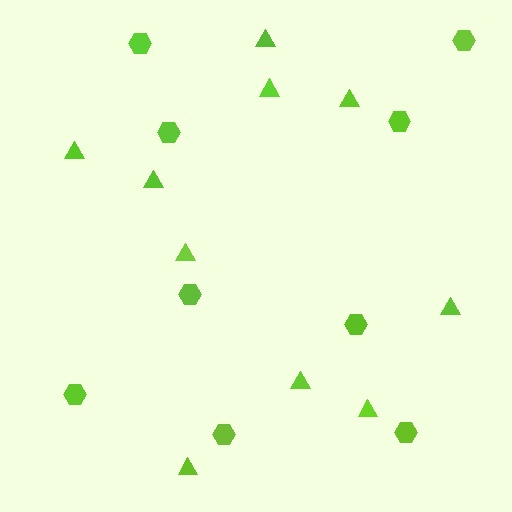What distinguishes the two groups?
There are 2 groups: one group of triangles (10) and one group of hexagons (9).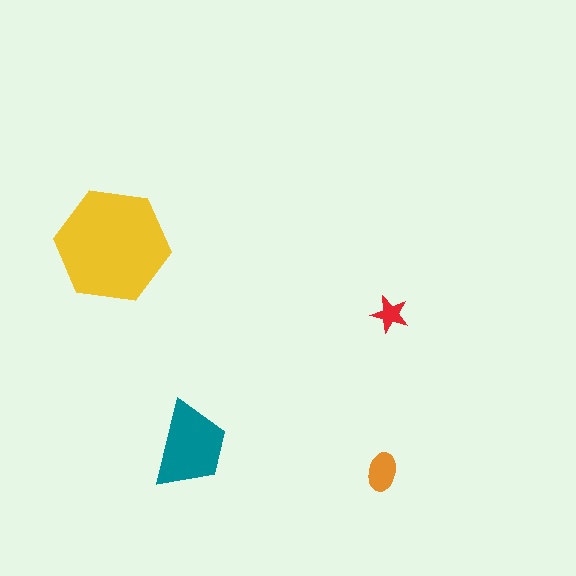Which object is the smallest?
The red star.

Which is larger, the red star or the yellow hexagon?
The yellow hexagon.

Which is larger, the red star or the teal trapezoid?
The teal trapezoid.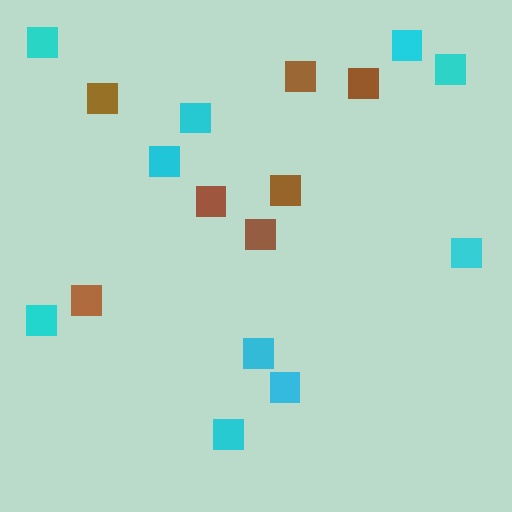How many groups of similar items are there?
There are 2 groups: one group of brown squares (7) and one group of cyan squares (10).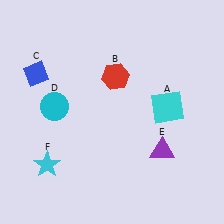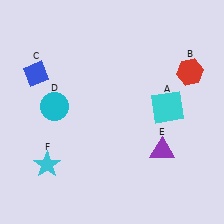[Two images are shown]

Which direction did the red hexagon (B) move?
The red hexagon (B) moved right.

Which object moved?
The red hexagon (B) moved right.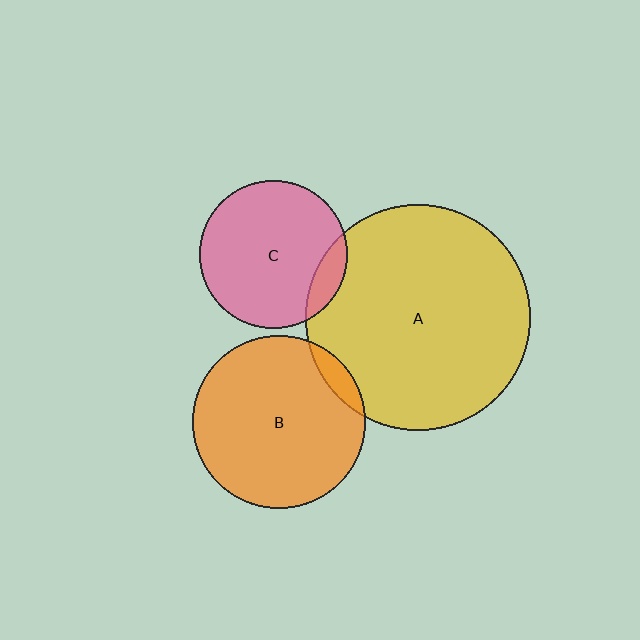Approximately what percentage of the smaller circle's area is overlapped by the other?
Approximately 10%.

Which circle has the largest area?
Circle A (yellow).